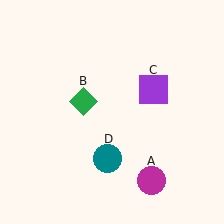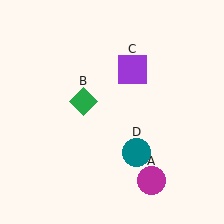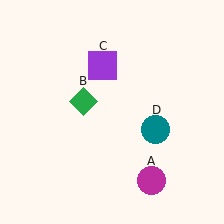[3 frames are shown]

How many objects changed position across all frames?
2 objects changed position: purple square (object C), teal circle (object D).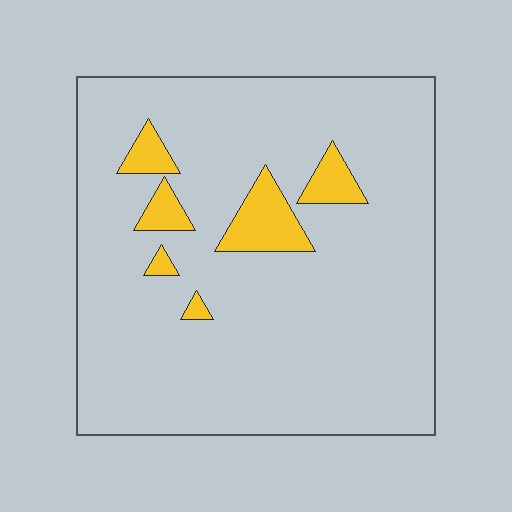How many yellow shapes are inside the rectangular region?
6.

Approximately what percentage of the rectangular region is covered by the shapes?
Approximately 10%.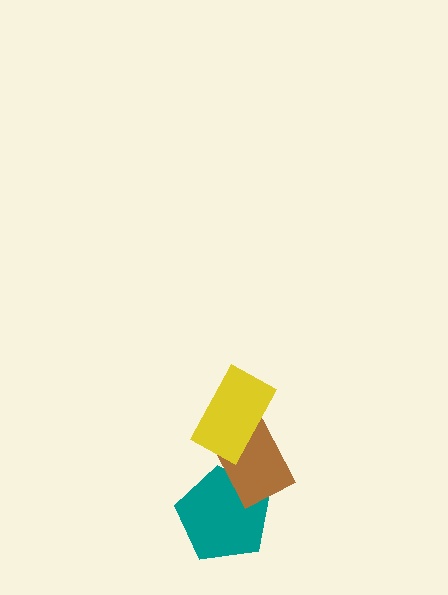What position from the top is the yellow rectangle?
The yellow rectangle is 1st from the top.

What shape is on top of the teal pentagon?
The brown rectangle is on top of the teal pentagon.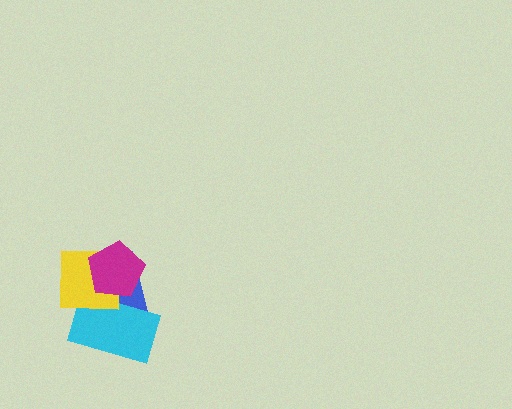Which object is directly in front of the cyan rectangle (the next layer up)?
The yellow square is directly in front of the cyan rectangle.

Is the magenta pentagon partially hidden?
No, no other shape covers it.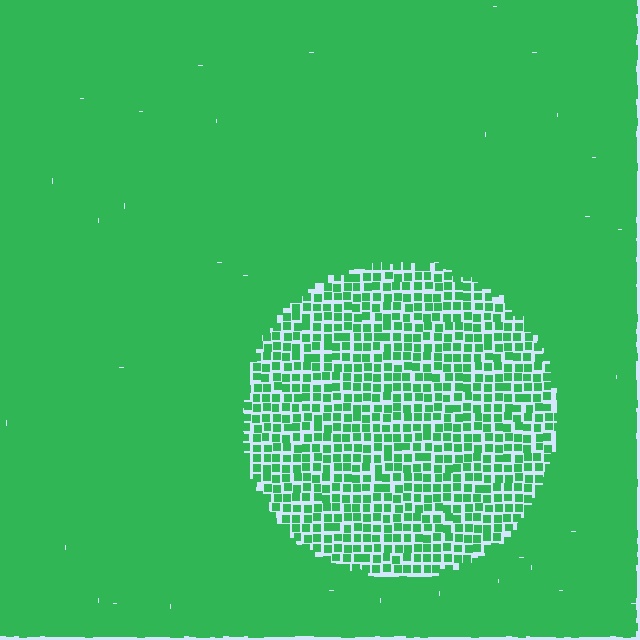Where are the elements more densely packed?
The elements are more densely packed outside the circle boundary.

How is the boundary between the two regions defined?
The boundary is defined by a change in element density (approximately 2.4x ratio). All elements are the same color, size, and shape.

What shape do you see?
I see a circle.